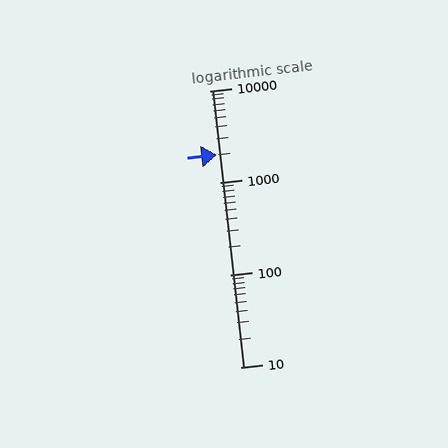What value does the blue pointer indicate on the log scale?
The pointer indicates approximately 2000.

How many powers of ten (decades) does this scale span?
The scale spans 3 decades, from 10 to 10000.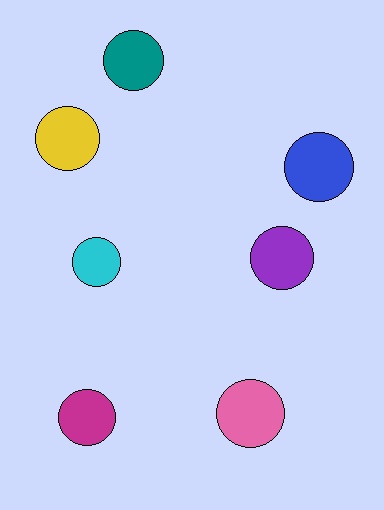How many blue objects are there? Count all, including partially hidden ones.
There is 1 blue object.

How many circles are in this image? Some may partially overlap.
There are 7 circles.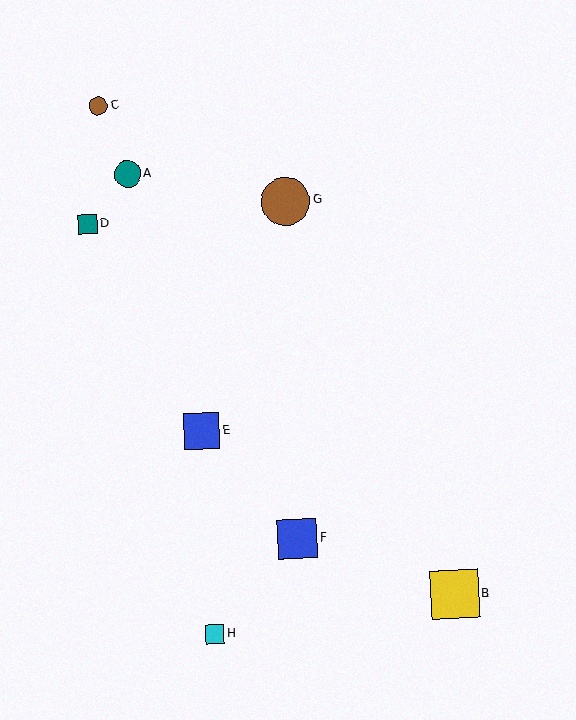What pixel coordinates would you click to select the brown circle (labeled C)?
Click at (98, 106) to select the brown circle C.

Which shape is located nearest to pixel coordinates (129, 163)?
The teal circle (labeled A) at (128, 174) is nearest to that location.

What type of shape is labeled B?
Shape B is a yellow square.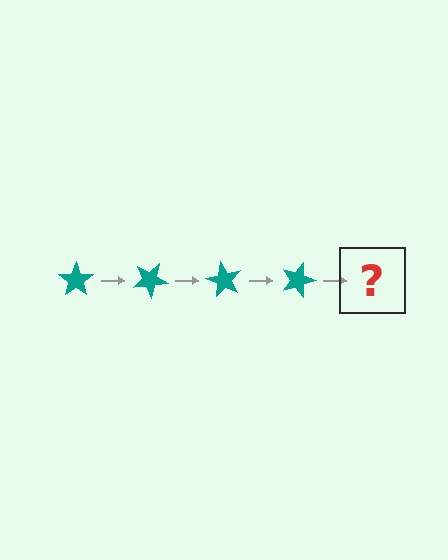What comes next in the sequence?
The next element should be a teal star rotated 120 degrees.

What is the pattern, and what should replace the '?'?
The pattern is that the star rotates 30 degrees each step. The '?' should be a teal star rotated 120 degrees.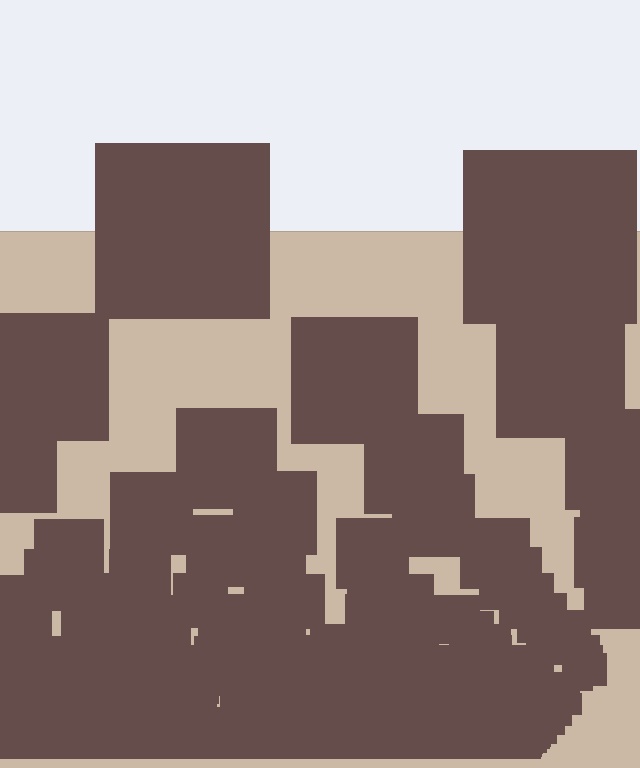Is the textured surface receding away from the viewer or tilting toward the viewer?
The surface appears to tilt toward the viewer. Texture elements get larger and sparser toward the top.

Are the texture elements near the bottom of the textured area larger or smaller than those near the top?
Smaller. The gradient is inverted — elements near the bottom are smaller and denser.